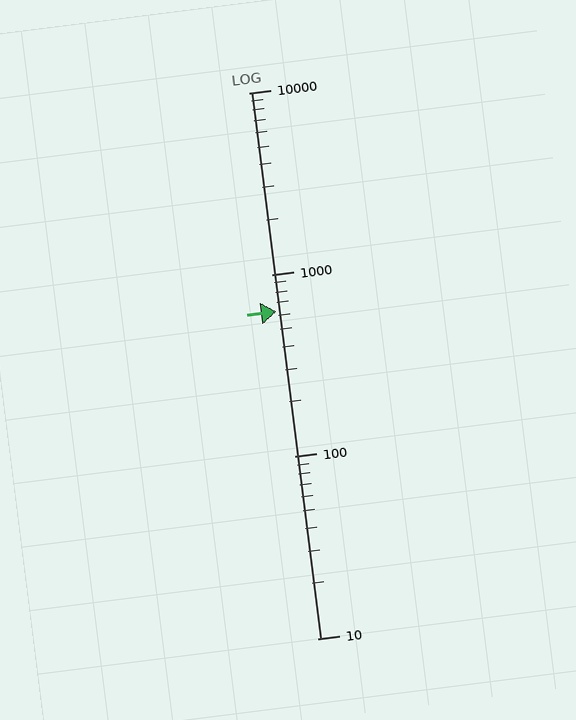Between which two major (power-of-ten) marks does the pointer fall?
The pointer is between 100 and 1000.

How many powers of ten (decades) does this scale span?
The scale spans 3 decades, from 10 to 10000.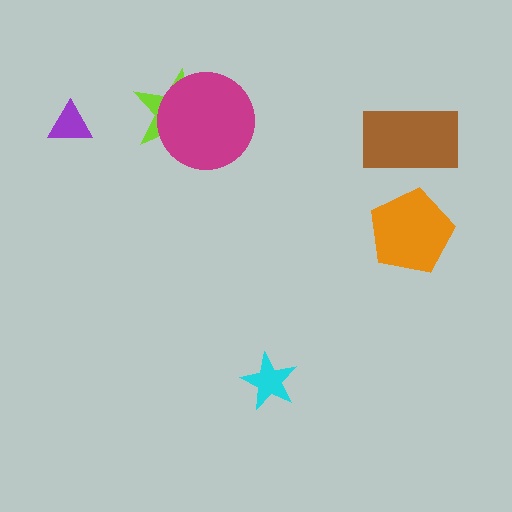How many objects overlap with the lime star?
1 object overlaps with the lime star.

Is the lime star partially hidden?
Yes, it is partially covered by another shape.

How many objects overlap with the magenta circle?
1 object overlaps with the magenta circle.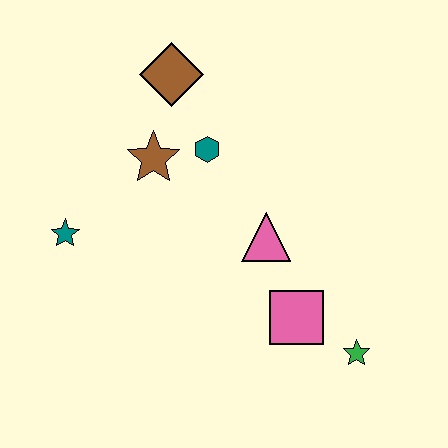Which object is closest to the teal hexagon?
The brown star is closest to the teal hexagon.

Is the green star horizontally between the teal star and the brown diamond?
No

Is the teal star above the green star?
Yes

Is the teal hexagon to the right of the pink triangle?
No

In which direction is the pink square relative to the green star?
The pink square is to the left of the green star.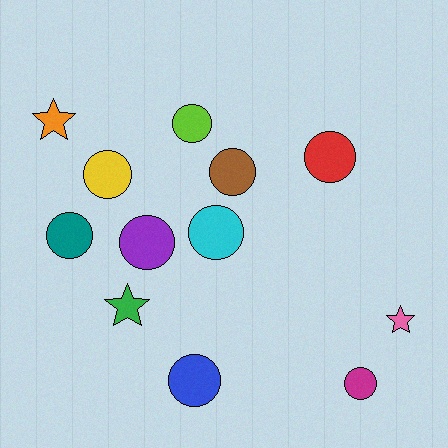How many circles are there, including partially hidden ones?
There are 9 circles.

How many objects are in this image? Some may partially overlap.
There are 12 objects.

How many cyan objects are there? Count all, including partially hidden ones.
There is 1 cyan object.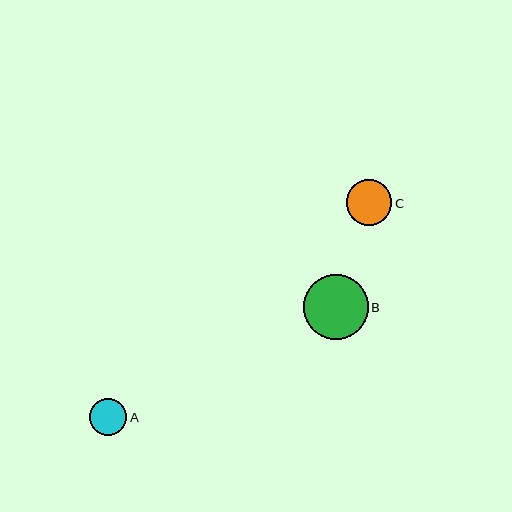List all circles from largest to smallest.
From largest to smallest: B, C, A.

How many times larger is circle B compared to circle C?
Circle B is approximately 1.4 times the size of circle C.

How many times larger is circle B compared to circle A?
Circle B is approximately 1.8 times the size of circle A.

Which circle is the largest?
Circle B is the largest with a size of approximately 65 pixels.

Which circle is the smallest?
Circle A is the smallest with a size of approximately 37 pixels.